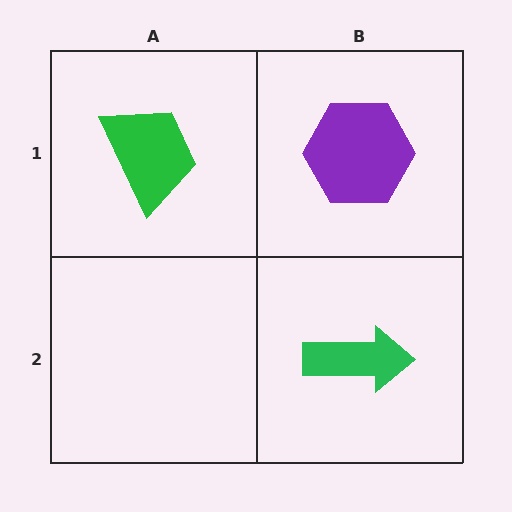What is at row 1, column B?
A purple hexagon.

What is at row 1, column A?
A green trapezoid.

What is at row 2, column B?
A green arrow.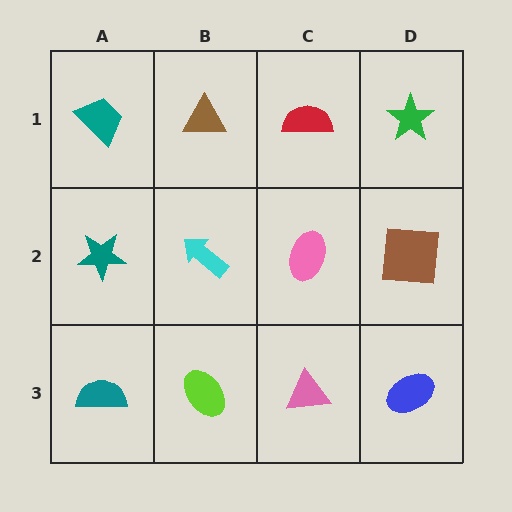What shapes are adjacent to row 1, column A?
A teal star (row 2, column A), a brown triangle (row 1, column B).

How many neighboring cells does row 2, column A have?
3.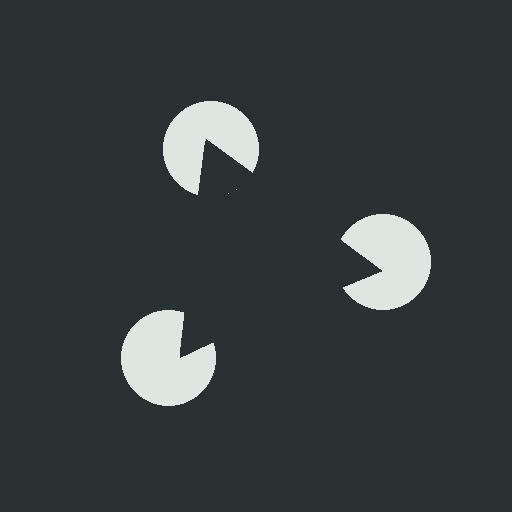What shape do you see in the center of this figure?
An illusory triangle — its edges are inferred from the aligned wedge cuts in the pac-man discs, not physically drawn.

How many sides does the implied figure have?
3 sides.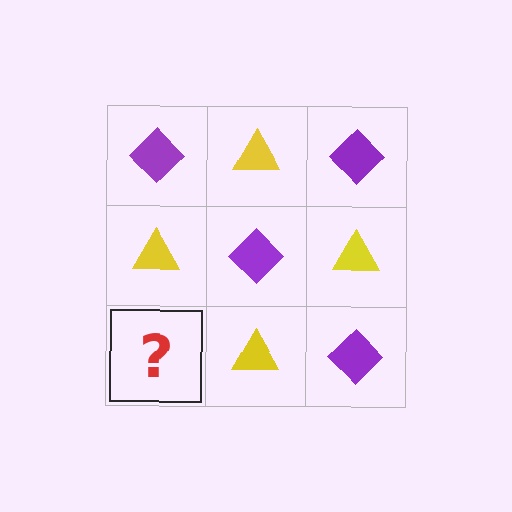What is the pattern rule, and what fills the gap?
The rule is that it alternates purple diamond and yellow triangle in a checkerboard pattern. The gap should be filled with a purple diamond.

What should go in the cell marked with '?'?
The missing cell should contain a purple diamond.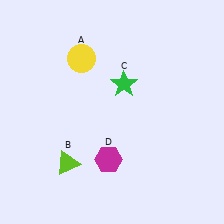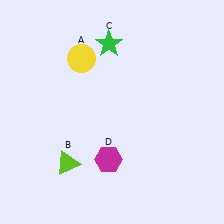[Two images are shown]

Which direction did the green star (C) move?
The green star (C) moved up.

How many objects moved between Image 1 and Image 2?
1 object moved between the two images.